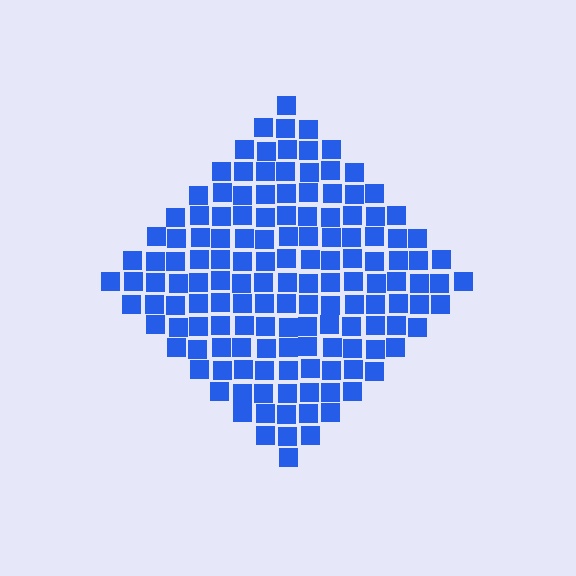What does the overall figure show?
The overall figure shows a diamond.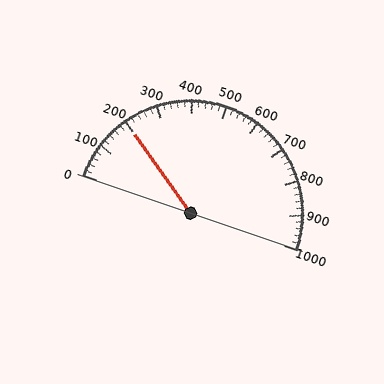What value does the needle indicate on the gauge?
The needle indicates approximately 200.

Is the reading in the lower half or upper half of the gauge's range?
The reading is in the lower half of the range (0 to 1000).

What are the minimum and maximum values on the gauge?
The gauge ranges from 0 to 1000.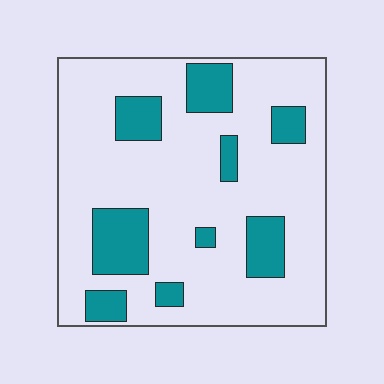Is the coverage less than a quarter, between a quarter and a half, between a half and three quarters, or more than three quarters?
Less than a quarter.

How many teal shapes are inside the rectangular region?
9.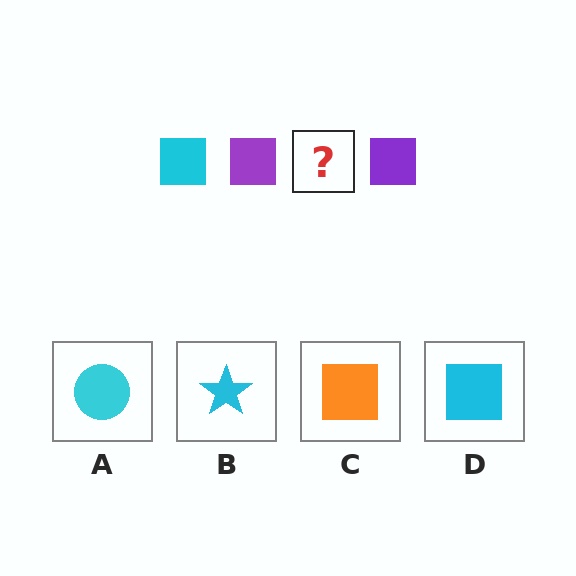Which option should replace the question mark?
Option D.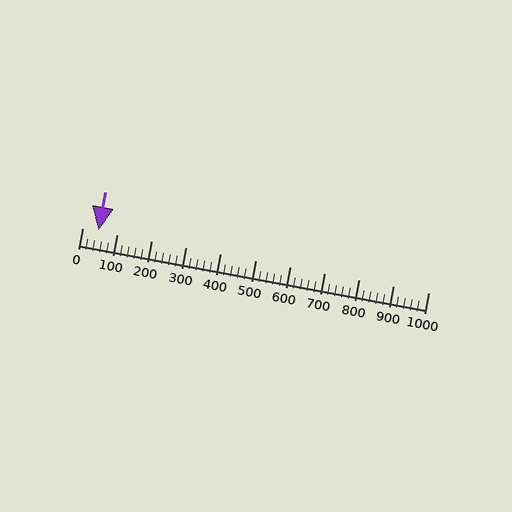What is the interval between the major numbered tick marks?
The major tick marks are spaced 100 units apart.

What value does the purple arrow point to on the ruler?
The purple arrow points to approximately 47.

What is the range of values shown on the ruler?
The ruler shows values from 0 to 1000.